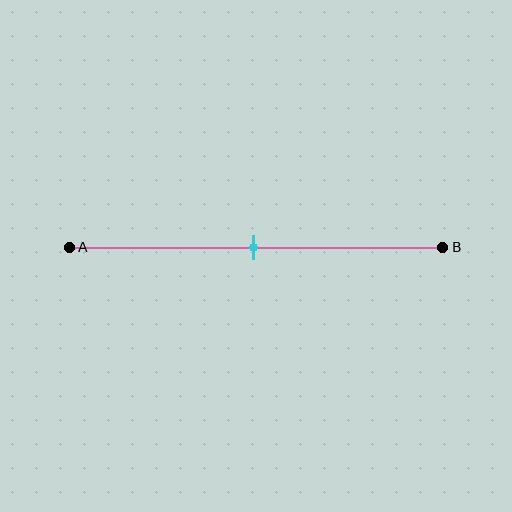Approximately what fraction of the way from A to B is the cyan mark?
The cyan mark is approximately 50% of the way from A to B.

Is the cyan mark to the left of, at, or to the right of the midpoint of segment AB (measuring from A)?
The cyan mark is approximately at the midpoint of segment AB.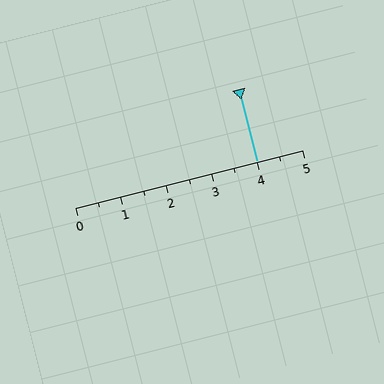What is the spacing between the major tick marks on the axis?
The major ticks are spaced 1 apart.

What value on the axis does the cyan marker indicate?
The marker indicates approximately 4.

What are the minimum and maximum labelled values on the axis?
The axis runs from 0 to 5.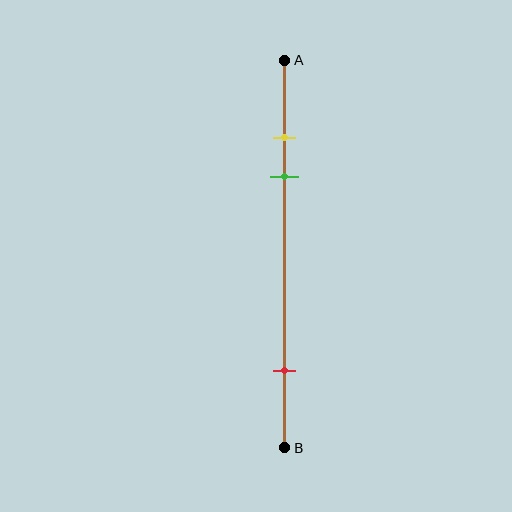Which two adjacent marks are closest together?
The yellow and green marks are the closest adjacent pair.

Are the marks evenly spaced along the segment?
No, the marks are not evenly spaced.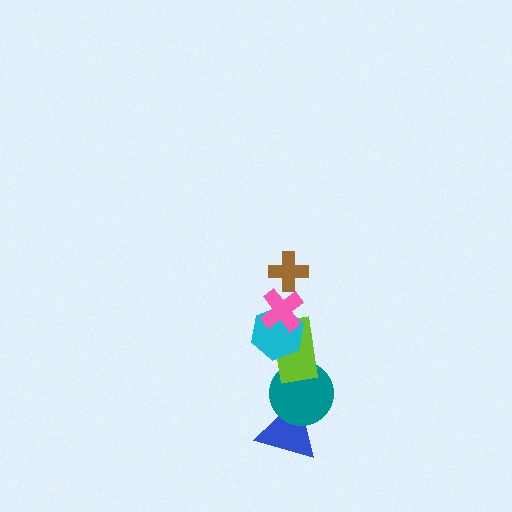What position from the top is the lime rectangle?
The lime rectangle is 4th from the top.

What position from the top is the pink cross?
The pink cross is 2nd from the top.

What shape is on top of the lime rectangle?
The cyan hexagon is on top of the lime rectangle.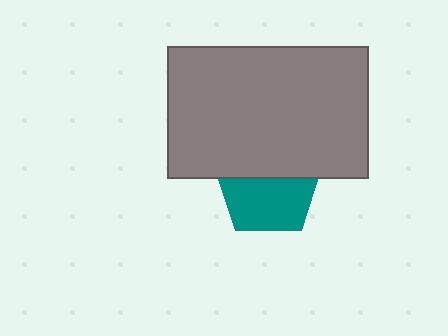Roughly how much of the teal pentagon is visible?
About half of it is visible (roughly 57%).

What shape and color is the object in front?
The object in front is a gray rectangle.